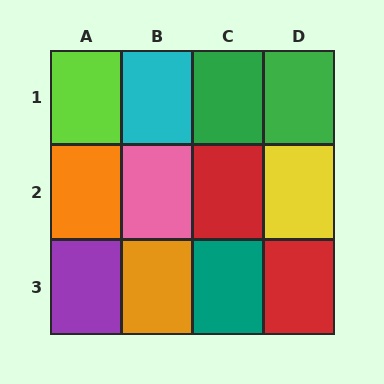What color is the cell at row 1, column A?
Lime.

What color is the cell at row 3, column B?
Orange.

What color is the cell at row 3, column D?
Red.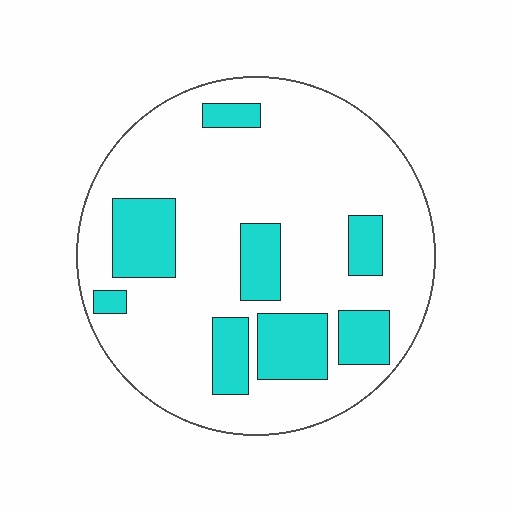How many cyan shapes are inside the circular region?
8.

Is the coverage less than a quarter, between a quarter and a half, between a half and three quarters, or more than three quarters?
Less than a quarter.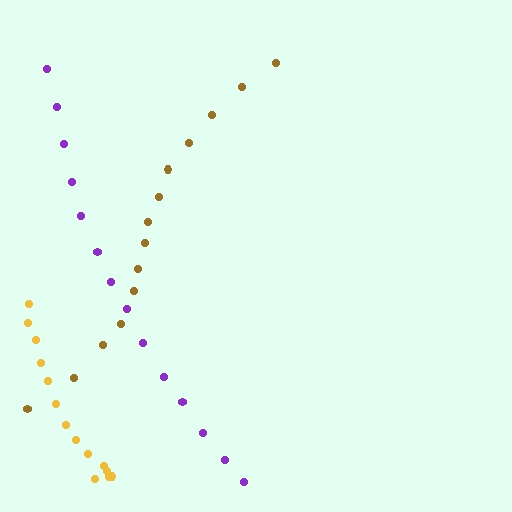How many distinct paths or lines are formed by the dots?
There are 3 distinct paths.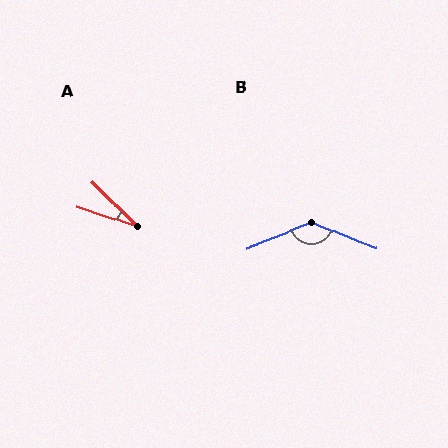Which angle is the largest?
B, at approximately 136 degrees.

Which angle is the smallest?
A, at approximately 27 degrees.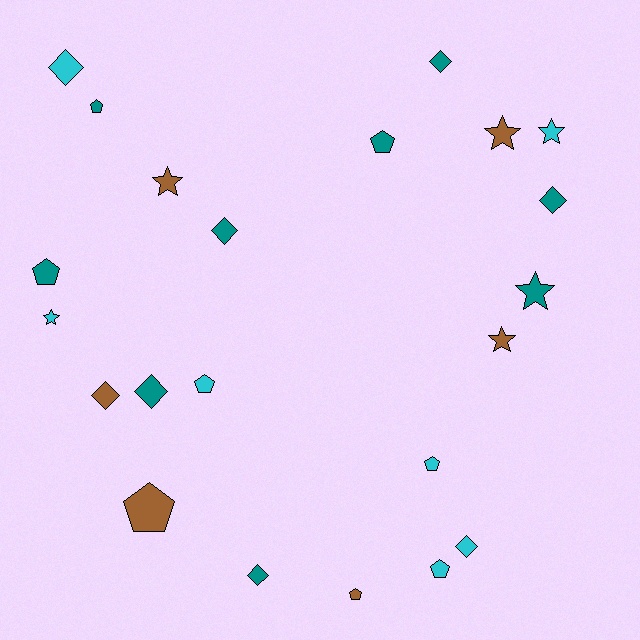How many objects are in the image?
There are 22 objects.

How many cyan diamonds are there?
There are 2 cyan diamonds.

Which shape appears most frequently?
Diamond, with 8 objects.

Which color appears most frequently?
Teal, with 9 objects.